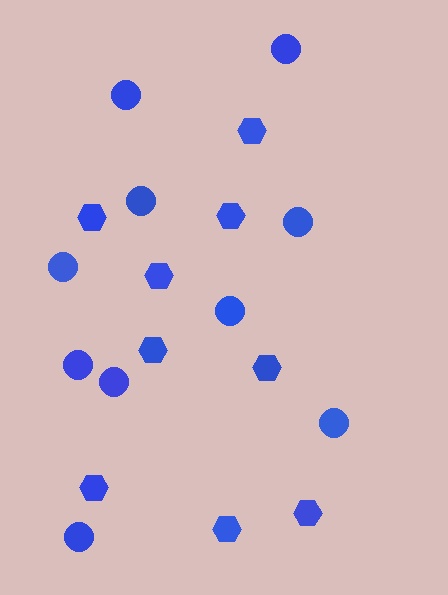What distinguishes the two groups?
There are 2 groups: one group of hexagons (9) and one group of circles (10).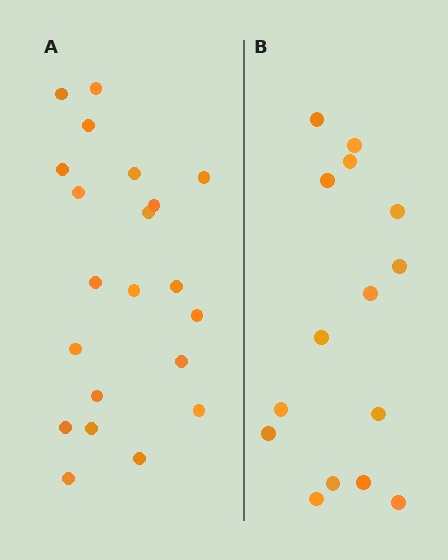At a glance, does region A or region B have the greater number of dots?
Region A (the left region) has more dots.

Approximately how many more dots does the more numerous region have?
Region A has about 6 more dots than region B.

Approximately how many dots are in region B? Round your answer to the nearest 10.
About 20 dots. (The exact count is 15, which rounds to 20.)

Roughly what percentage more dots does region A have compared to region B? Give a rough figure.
About 40% more.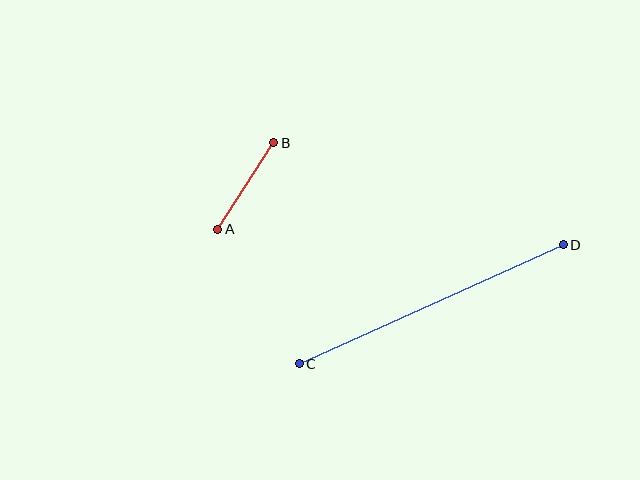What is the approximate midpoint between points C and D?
The midpoint is at approximately (431, 304) pixels.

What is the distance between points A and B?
The distance is approximately 103 pixels.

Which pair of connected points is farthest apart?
Points C and D are farthest apart.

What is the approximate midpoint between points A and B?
The midpoint is at approximately (246, 186) pixels.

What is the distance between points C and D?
The distance is approximately 290 pixels.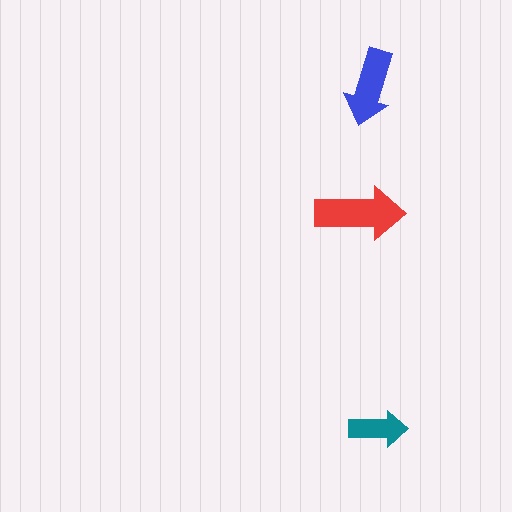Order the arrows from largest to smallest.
the red one, the blue one, the teal one.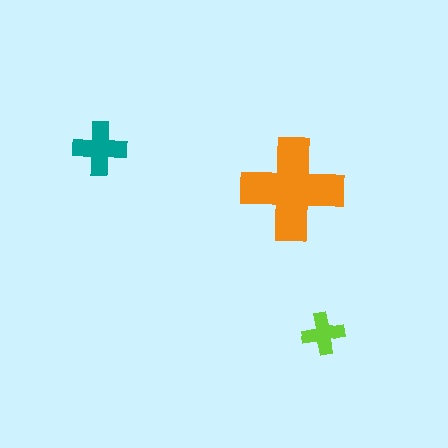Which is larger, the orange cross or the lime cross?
The orange one.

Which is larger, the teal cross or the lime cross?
The teal one.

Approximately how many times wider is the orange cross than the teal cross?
About 2 times wider.